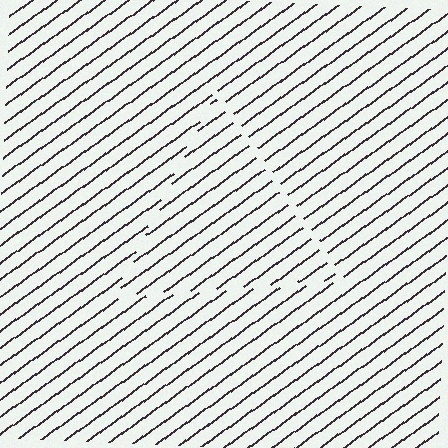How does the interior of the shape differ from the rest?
The interior of the shape contains the same grating, shifted by half a period — the contour is defined by the phase discontinuity where line-ends from the inner and outer gratings abut.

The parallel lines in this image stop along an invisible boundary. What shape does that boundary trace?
An illusory triangle. The interior of the shape contains the same grating, shifted by half a period — the contour is defined by the phase discontinuity where line-ends from the inner and outer gratings abut.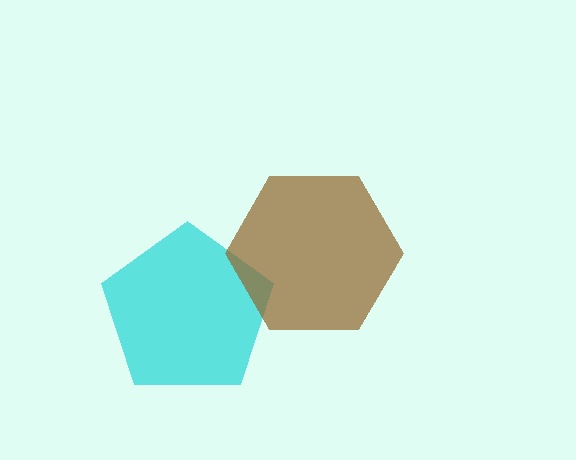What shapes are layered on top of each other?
The layered shapes are: a cyan pentagon, a brown hexagon.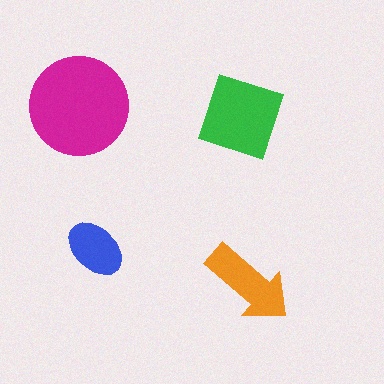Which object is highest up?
The magenta circle is topmost.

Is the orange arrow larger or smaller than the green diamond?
Smaller.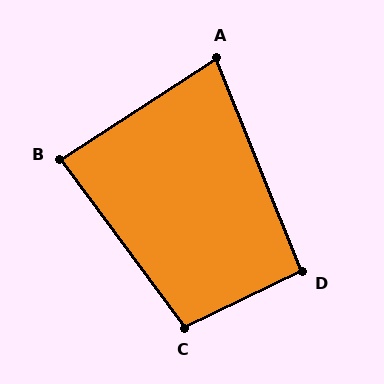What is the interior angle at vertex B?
Approximately 86 degrees (approximately right).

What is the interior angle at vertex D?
Approximately 94 degrees (approximately right).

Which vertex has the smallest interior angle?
A, at approximately 79 degrees.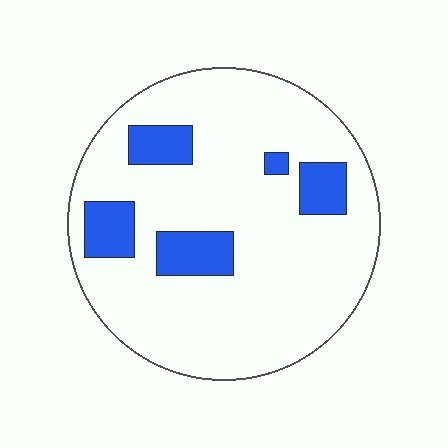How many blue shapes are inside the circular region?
5.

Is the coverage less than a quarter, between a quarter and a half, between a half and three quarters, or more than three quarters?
Less than a quarter.